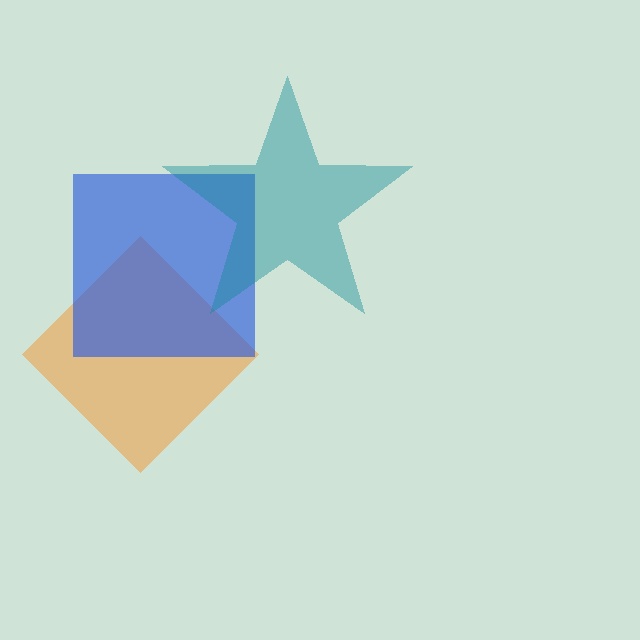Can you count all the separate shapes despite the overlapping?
Yes, there are 3 separate shapes.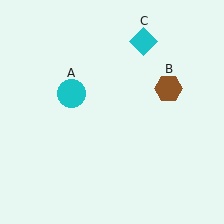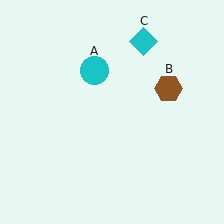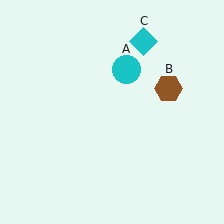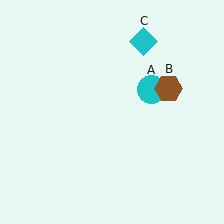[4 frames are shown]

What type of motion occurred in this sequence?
The cyan circle (object A) rotated clockwise around the center of the scene.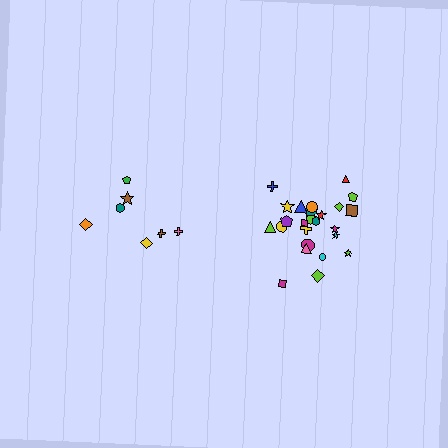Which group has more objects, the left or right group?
The right group.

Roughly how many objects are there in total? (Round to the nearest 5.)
Roughly 30 objects in total.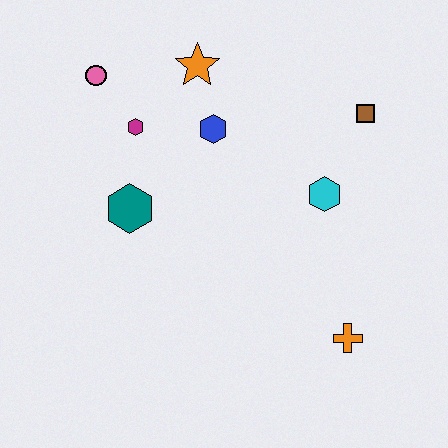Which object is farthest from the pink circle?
The orange cross is farthest from the pink circle.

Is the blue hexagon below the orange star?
Yes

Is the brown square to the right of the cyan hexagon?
Yes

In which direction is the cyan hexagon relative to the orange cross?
The cyan hexagon is above the orange cross.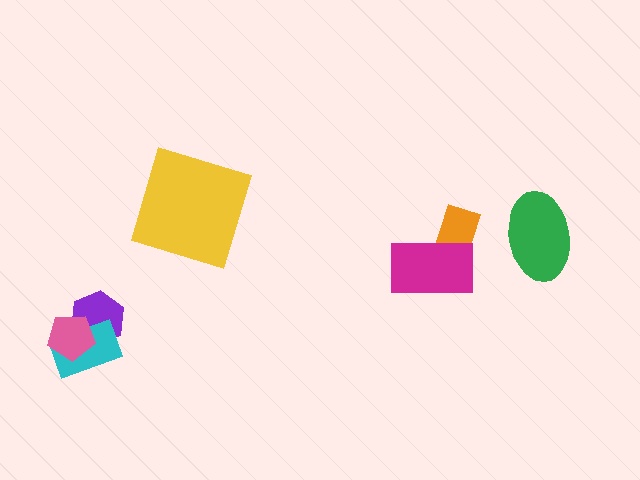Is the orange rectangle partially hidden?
Yes, it is partially covered by another shape.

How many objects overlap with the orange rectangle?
1 object overlaps with the orange rectangle.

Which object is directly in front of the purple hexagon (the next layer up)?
The cyan rectangle is directly in front of the purple hexagon.